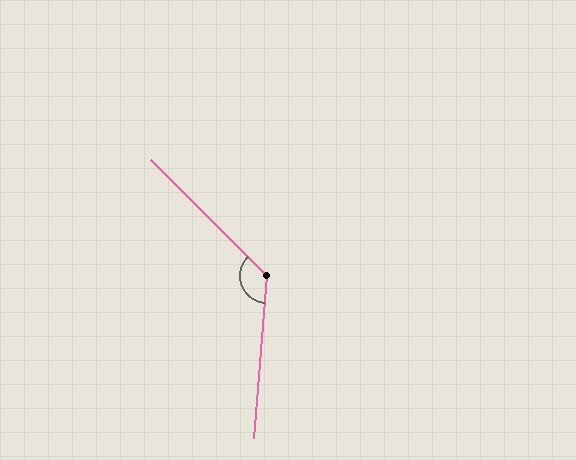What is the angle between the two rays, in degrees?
Approximately 130 degrees.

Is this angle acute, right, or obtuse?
It is obtuse.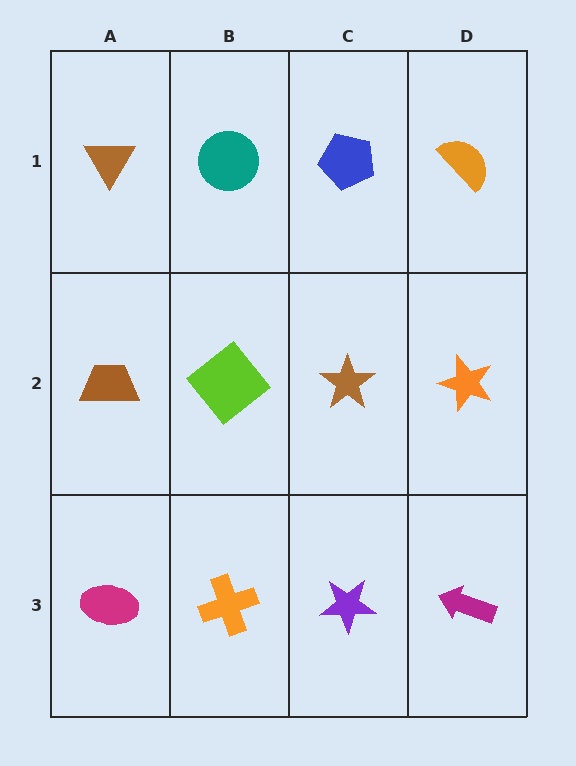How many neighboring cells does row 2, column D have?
3.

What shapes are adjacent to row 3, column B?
A lime diamond (row 2, column B), a magenta ellipse (row 3, column A), a purple star (row 3, column C).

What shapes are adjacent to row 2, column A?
A brown triangle (row 1, column A), a magenta ellipse (row 3, column A), a lime diamond (row 2, column B).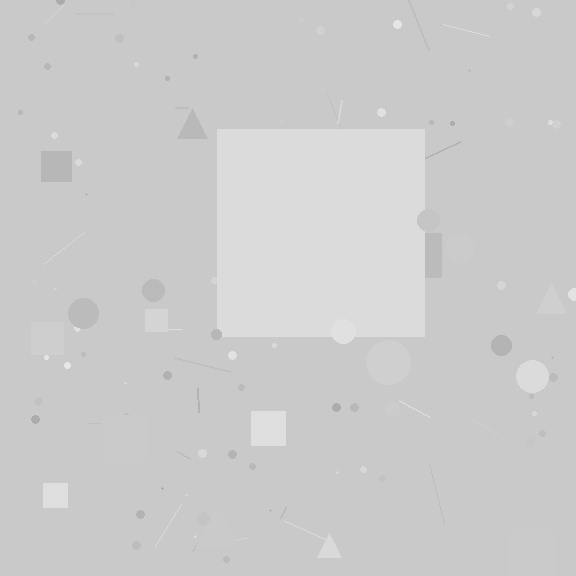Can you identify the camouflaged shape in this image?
The camouflaged shape is a square.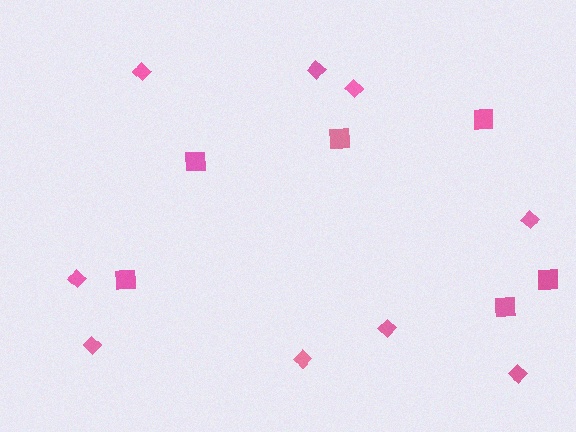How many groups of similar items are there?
There are 2 groups: one group of squares (6) and one group of diamonds (9).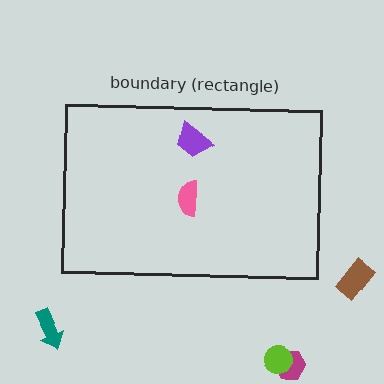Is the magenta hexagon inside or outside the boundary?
Outside.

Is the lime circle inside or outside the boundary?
Outside.